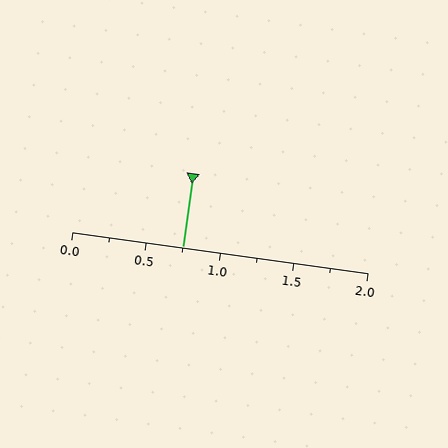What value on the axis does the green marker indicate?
The marker indicates approximately 0.75.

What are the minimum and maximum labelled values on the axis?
The axis runs from 0.0 to 2.0.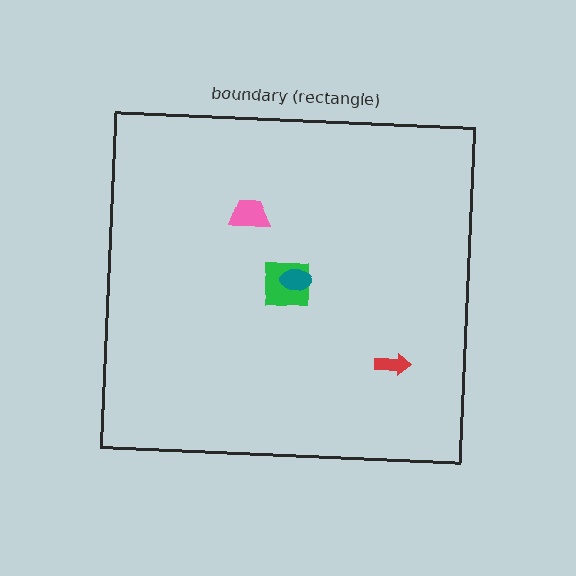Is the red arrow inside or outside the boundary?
Inside.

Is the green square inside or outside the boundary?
Inside.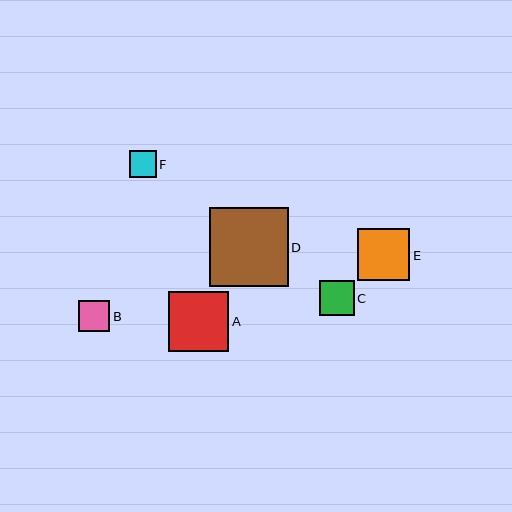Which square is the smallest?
Square F is the smallest with a size of approximately 27 pixels.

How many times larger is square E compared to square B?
Square E is approximately 1.6 times the size of square B.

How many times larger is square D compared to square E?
Square D is approximately 1.5 times the size of square E.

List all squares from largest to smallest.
From largest to smallest: D, A, E, C, B, F.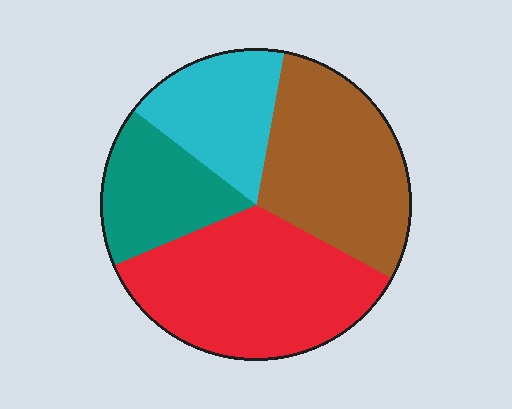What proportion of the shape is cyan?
Cyan covers roughly 20% of the shape.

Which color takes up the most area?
Red, at roughly 35%.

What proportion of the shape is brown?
Brown covers roughly 30% of the shape.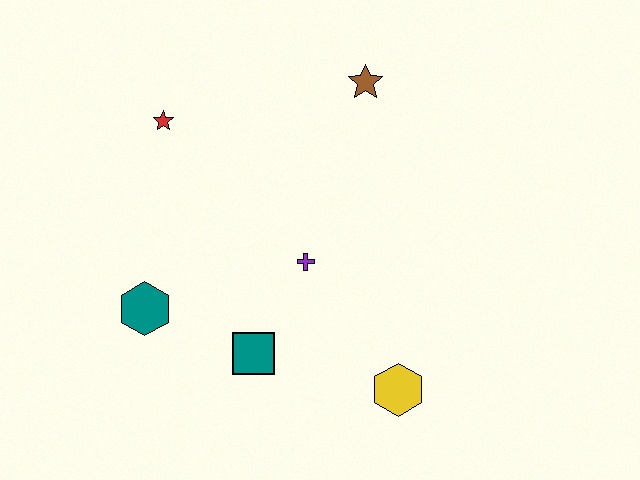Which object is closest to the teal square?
The purple cross is closest to the teal square.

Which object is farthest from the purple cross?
The red star is farthest from the purple cross.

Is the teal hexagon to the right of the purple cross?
No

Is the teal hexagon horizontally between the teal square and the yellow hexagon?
No